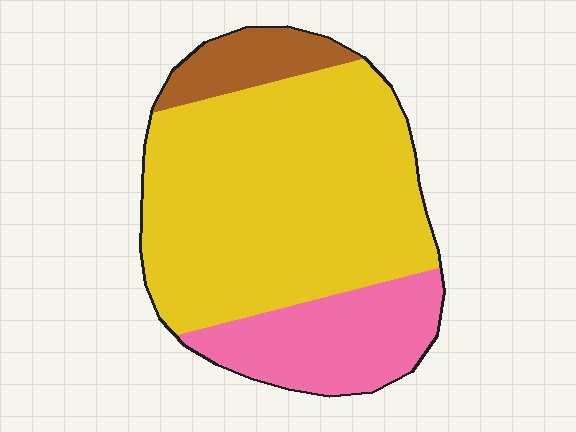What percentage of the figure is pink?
Pink covers 22% of the figure.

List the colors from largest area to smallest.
From largest to smallest: yellow, pink, brown.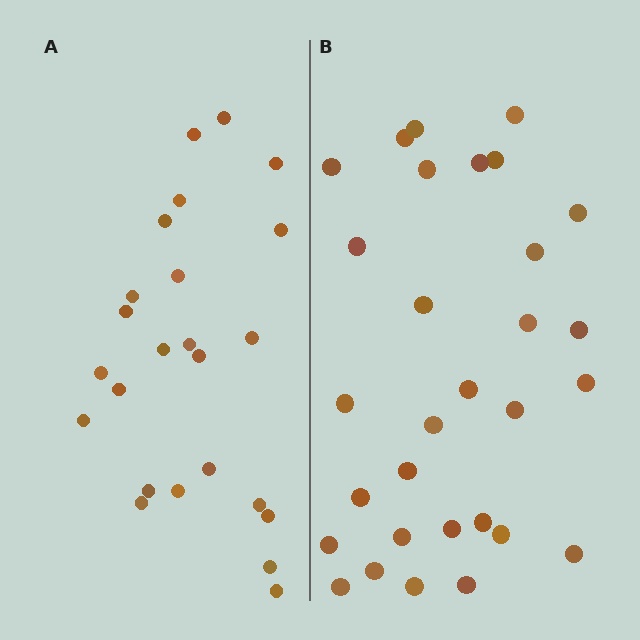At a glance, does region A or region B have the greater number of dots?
Region B (the right region) has more dots.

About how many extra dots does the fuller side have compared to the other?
Region B has about 6 more dots than region A.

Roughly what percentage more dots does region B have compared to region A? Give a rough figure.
About 25% more.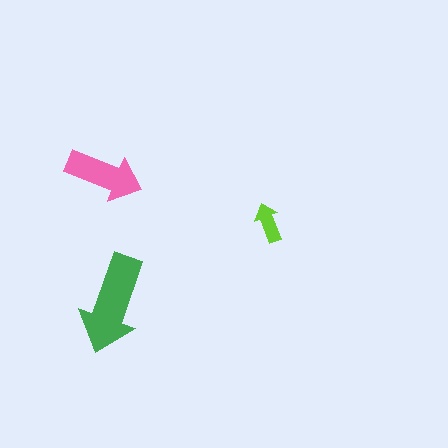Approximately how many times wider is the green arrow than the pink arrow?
About 1.5 times wider.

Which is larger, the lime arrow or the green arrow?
The green one.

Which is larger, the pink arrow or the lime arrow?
The pink one.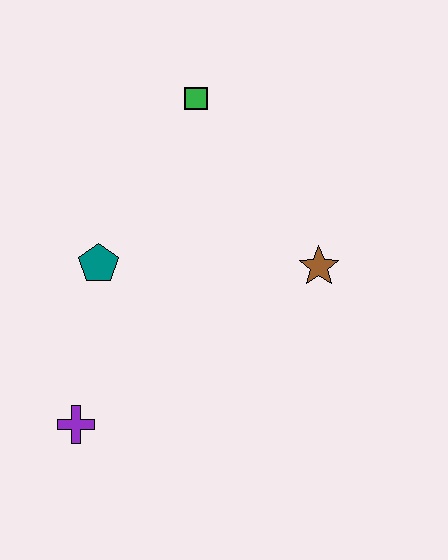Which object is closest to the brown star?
The green square is closest to the brown star.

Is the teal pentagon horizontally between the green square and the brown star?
No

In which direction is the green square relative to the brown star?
The green square is above the brown star.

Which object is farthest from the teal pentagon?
The brown star is farthest from the teal pentagon.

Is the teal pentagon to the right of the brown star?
No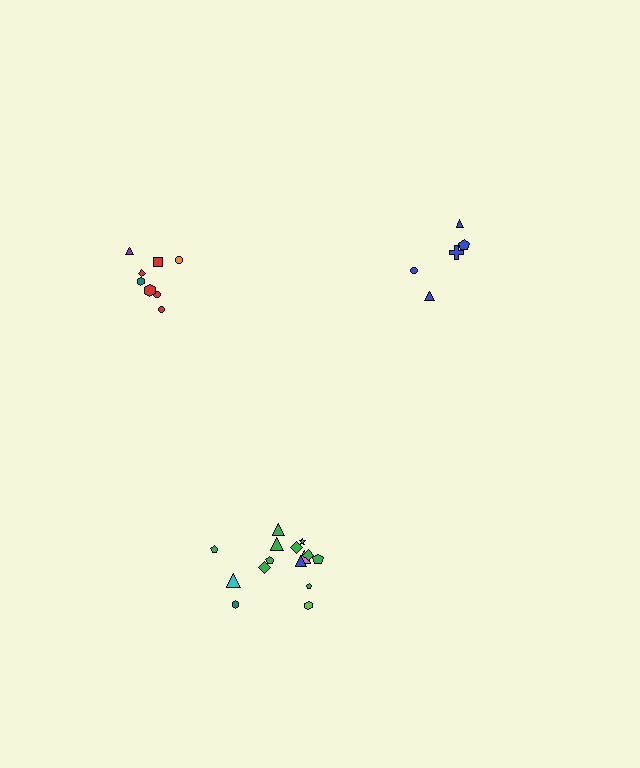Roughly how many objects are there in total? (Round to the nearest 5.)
Roughly 30 objects in total.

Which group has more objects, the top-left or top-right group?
The top-left group.